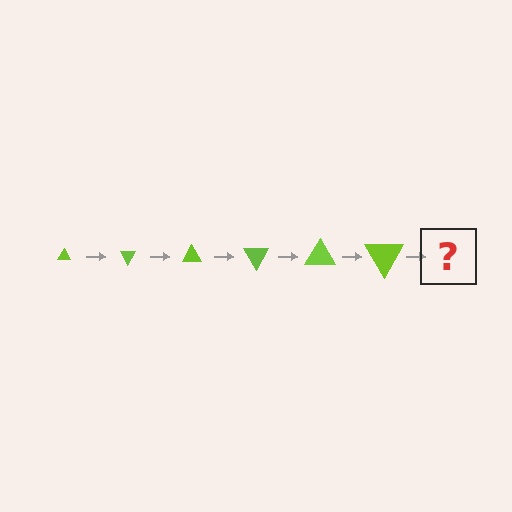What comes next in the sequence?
The next element should be a triangle, larger than the previous one and rotated 360 degrees from the start.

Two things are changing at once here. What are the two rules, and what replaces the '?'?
The two rules are that the triangle grows larger each step and it rotates 60 degrees each step. The '?' should be a triangle, larger than the previous one and rotated 360 degrees from the start.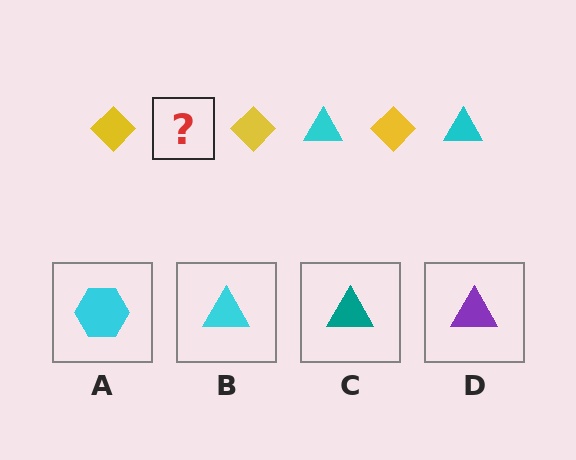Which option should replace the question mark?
Option B.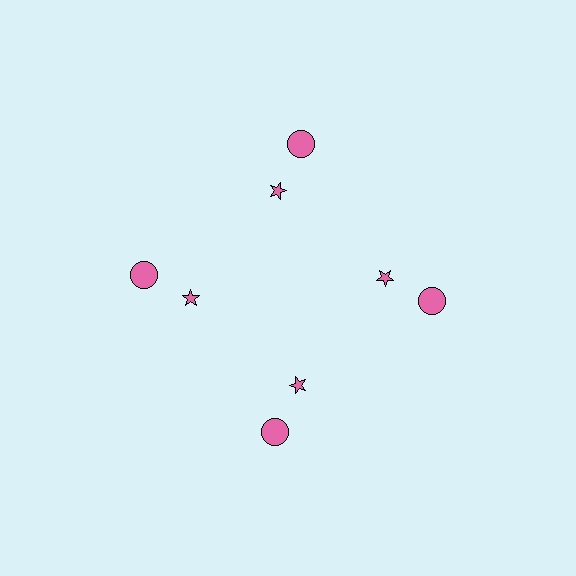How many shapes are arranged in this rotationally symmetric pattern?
There are 8 shapes, arranged in 4 groups of 2.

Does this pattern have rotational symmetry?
Yes, this pattern has 4-fold rotational symmetry. It looks the same after rotating 90 degrees around the center.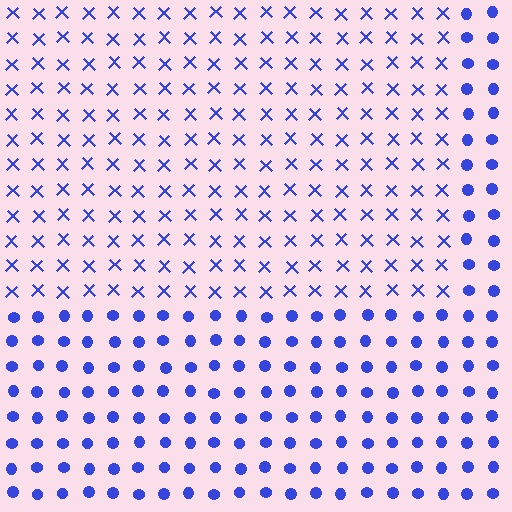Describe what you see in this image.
The image is filled with small blue elements arranged in a uniform grid. A rectangle-shaped region contains X marks, while the surrounding area contains circles. The boundary is defined purely by the change in element shape.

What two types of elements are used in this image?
The image uses X marks inside the rectangle region and circles outside it.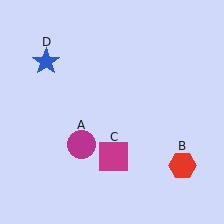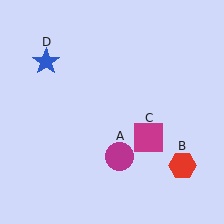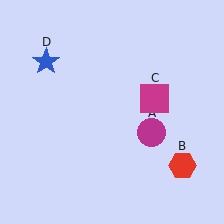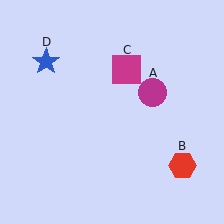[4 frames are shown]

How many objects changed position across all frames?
2 objects changed position: magenta circle (object A), magenta square (object C).